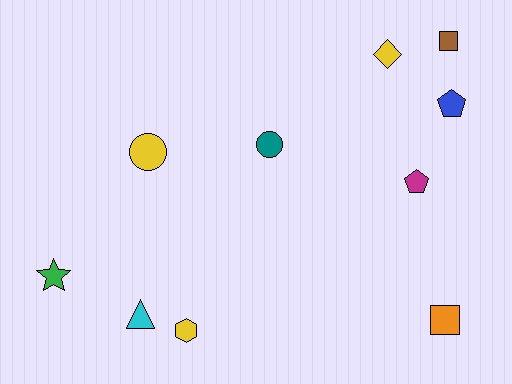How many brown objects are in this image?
There is 1 brown object.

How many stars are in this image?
There is 1 star.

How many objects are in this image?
There are 10 objects.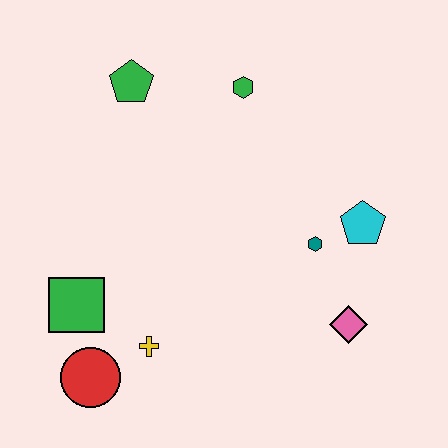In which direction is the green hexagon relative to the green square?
The green hexagon is above the green square.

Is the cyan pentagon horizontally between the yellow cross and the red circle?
No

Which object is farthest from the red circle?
The green hexagon is farthest from the red circle.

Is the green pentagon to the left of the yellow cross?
Yes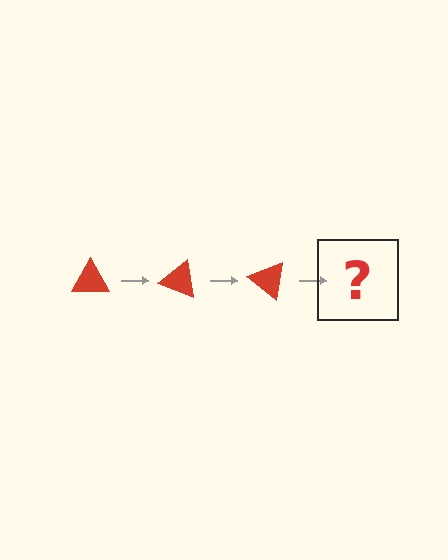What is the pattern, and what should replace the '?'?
The pattern is that the triangle rotates 20 degrees each step. The '?' should be a red triangle rotated 60 degrees.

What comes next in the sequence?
The next element should be a red triangle rotated 60 degrees.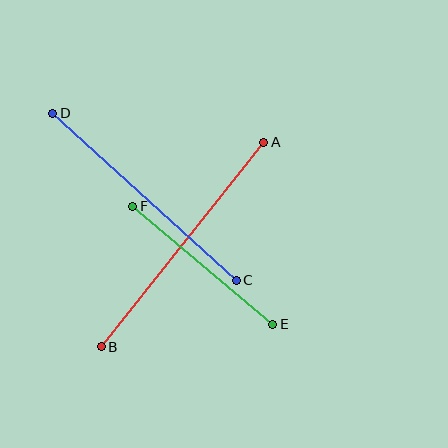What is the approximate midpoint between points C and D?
The midpoint is at approximately (145, 197) pixels.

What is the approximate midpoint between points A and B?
The midpoint is at approximately (182, 244) pixels.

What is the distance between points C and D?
The distance is approximately 248 pixels.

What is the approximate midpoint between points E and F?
The midpoint is at approximately (203, 265) pixels.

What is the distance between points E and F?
The distance is approximately 183 pixels.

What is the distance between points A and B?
The distance is approximately 261 pixels.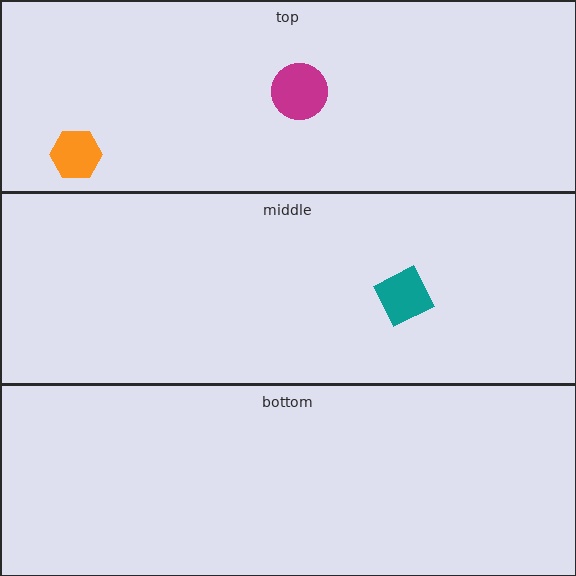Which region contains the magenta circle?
The top region.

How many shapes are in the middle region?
1.